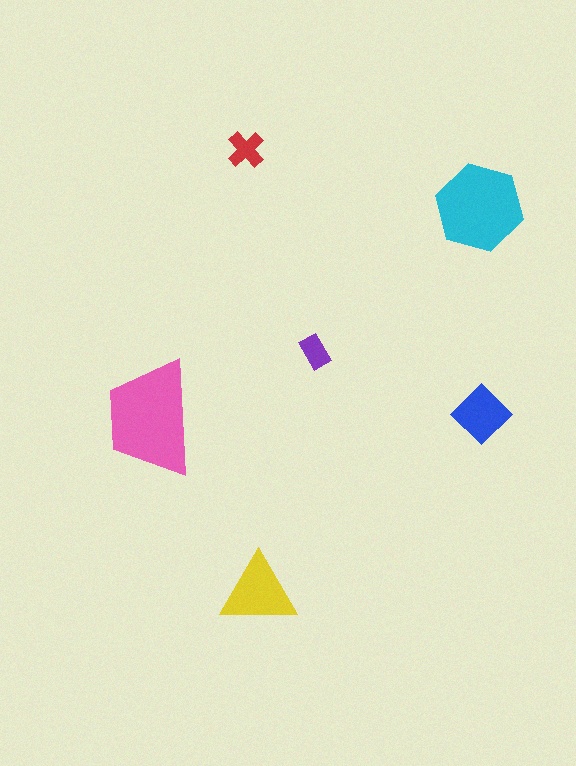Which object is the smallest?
The purple rectangle.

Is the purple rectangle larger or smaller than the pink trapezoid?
Smaller.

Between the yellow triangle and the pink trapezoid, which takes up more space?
The pink trapezoid.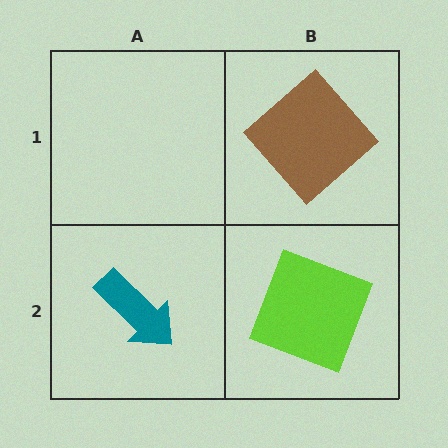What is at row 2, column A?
A teal arrow.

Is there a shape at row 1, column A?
No, that cell is empty.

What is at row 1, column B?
A brown diamond.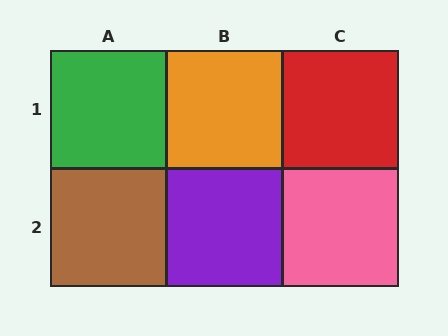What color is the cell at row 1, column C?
Red.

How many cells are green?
1 cell is green.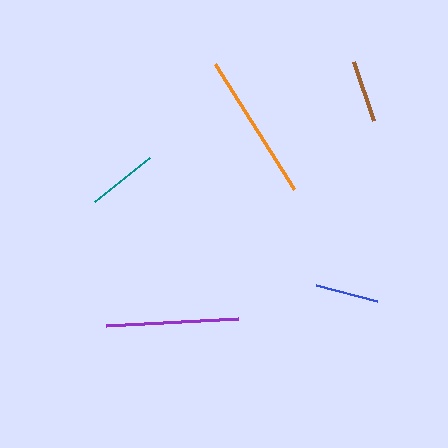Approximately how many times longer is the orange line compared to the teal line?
The orange line is approximately 2.1 times the length of the teal line.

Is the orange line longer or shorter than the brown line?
The orange line is longer than the brown line.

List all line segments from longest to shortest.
From longest to shortest: orange, purple, teal, brown, blue.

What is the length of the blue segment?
The blue segment is approximately 62 pixels long.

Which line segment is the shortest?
The blue line is the shortest at approximately 62 pixels.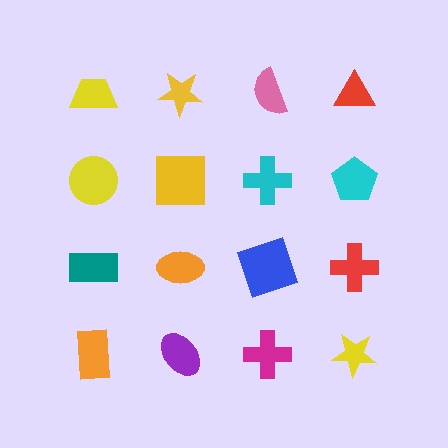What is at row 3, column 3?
A blue square.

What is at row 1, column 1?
A yellow trapezoid.